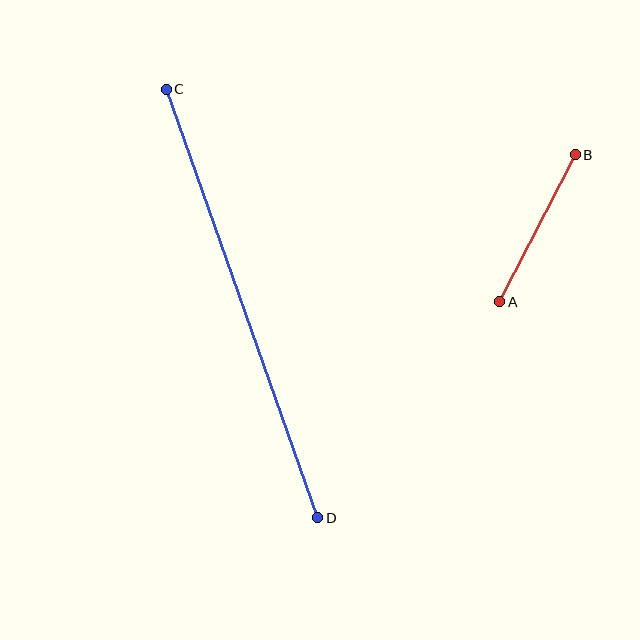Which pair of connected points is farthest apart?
Points C and D are farthest apart.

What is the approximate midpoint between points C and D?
The midpoint is at approximately (242, 303) pixels.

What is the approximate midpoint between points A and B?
The midpoint is at approximately (537, 228) pixels.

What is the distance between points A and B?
The distance is approximately 165 pixels.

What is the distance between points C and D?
The distance is approximately 454 pixels.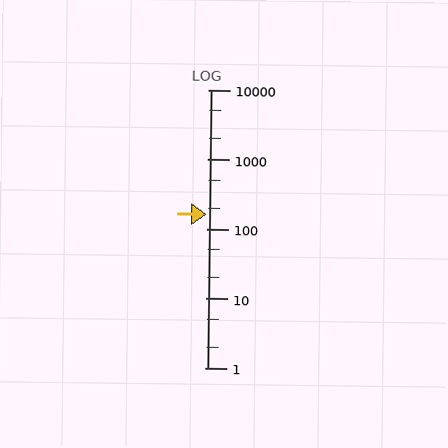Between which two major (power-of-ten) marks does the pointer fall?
The pointer is between 100 and 1000.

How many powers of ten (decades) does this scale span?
The scale spans 4 decades, from 1 to 10000.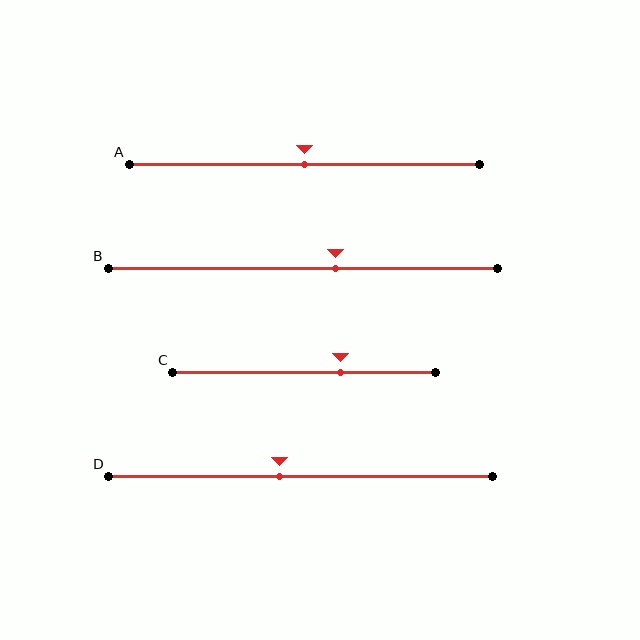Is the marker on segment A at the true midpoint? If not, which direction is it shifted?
Yes, the marker on segment A is at the true midpoint.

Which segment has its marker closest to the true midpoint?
Segment A has its marker closest to the true midpoint.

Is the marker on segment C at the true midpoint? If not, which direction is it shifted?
No, the marker on segment C is shifted to the right by about 14% of the segment length.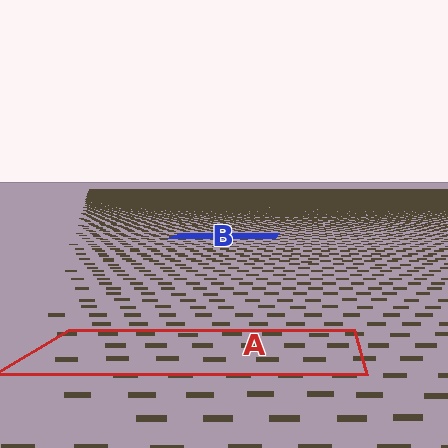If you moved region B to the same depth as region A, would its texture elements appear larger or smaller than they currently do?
They would appear larger. At a closer depth, the same texture elements are projected at a bigger on-screen size.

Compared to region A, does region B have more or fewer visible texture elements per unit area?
Region B has more texture elements per unit area — they are packed more densely because it is farther away.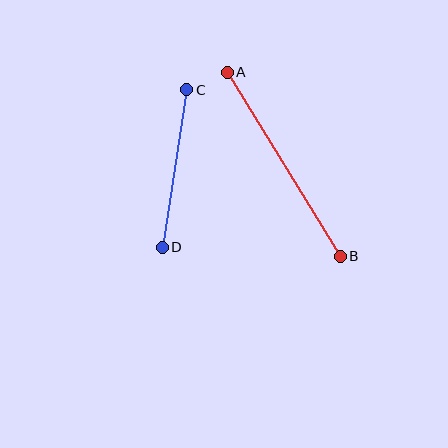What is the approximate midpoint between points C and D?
The midpoint is at approximately (174, 169) pixels.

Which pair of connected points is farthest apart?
Points A and B are farthest apart.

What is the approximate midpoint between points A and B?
The midpoint is at approximately (284, 164) pixels.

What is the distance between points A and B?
The distance is approximately 216 pixels.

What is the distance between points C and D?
The distance is approximately 160 pixels.